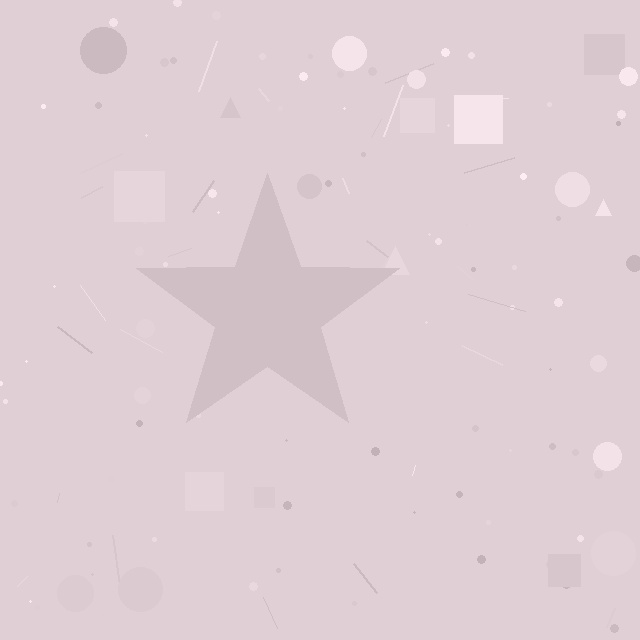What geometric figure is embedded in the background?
A star is embedded in the background.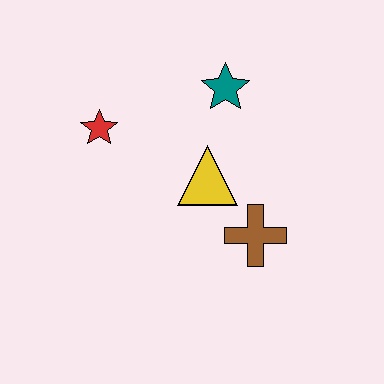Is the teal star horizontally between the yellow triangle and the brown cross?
Yes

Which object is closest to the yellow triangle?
The brown cross is closest to the yellow triangle.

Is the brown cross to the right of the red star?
Yes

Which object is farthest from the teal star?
The brown cross is farthest from the teal star.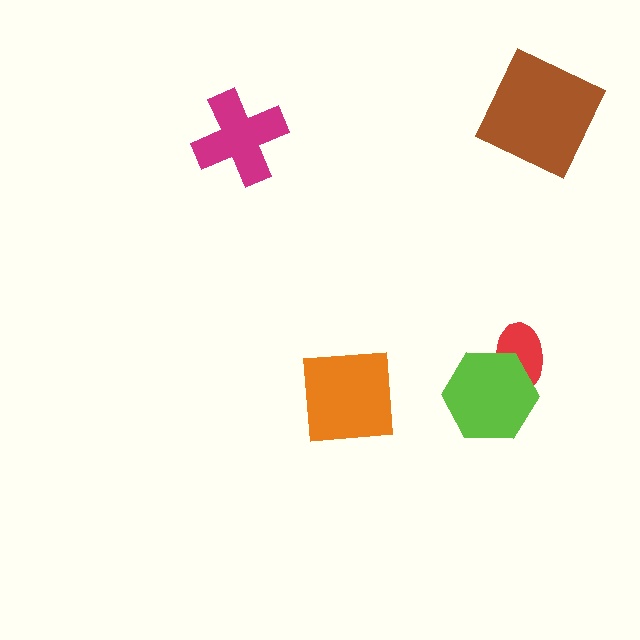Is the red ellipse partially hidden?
Yes, it is partially covered by another shape.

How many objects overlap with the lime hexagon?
1 object overlaps with the lime hexagon.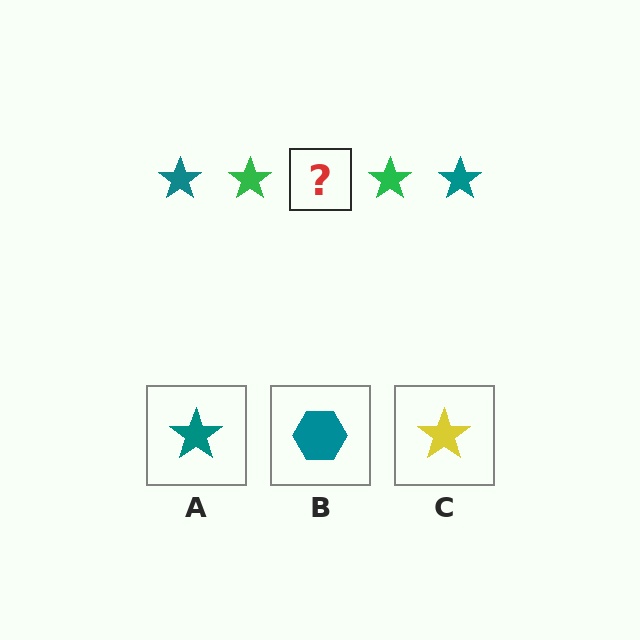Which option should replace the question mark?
Option A.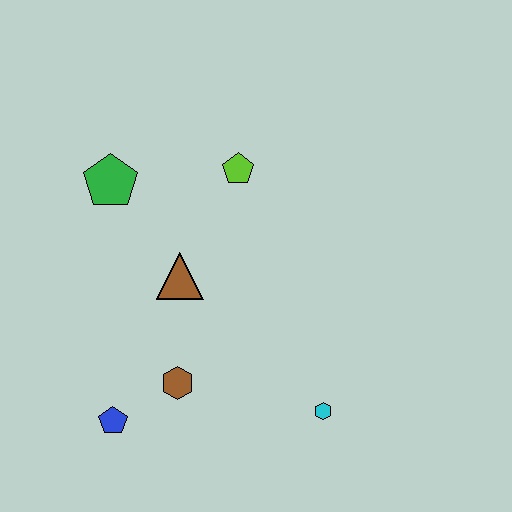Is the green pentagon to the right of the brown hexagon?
No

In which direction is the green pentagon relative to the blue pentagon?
The green pentagon is above the blue pentagon.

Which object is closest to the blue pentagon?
The brown hexagon is closest to the blue pentagon.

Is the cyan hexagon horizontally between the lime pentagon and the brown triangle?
No